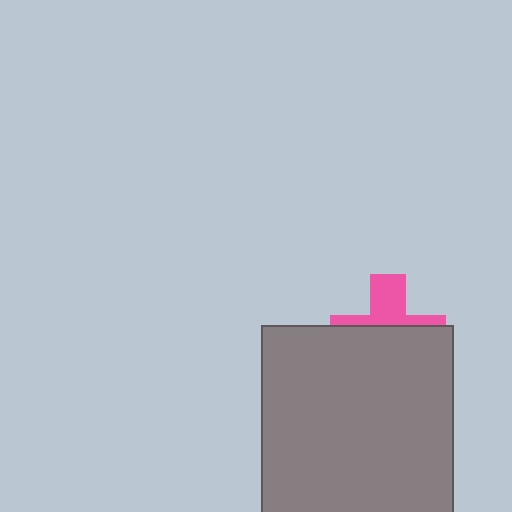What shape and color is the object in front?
The object in front is a gray square.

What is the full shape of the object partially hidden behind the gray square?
The partially hidden object is a pink cross.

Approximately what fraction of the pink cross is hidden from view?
Roughly 61% of the pink cross is hidden behind the gray square.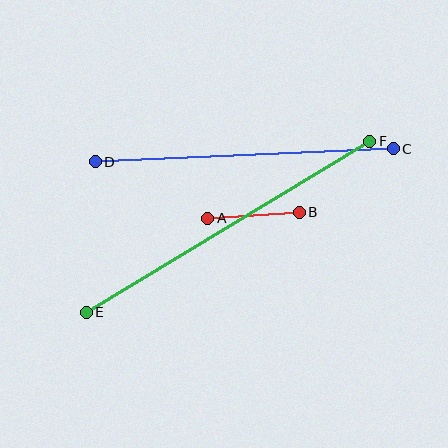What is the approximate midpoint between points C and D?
The midpoint is at approximately (244, 155) pixels.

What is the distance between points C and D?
The distance is approximately 298 pixels.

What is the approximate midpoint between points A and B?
The midpoint is at approximately (254, 215) pixels.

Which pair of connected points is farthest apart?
Points E and F are farthest apart.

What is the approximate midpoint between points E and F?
The midpoint is at approximately (228, 227) pixels.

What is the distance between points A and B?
The distance is approximately 92 pixels.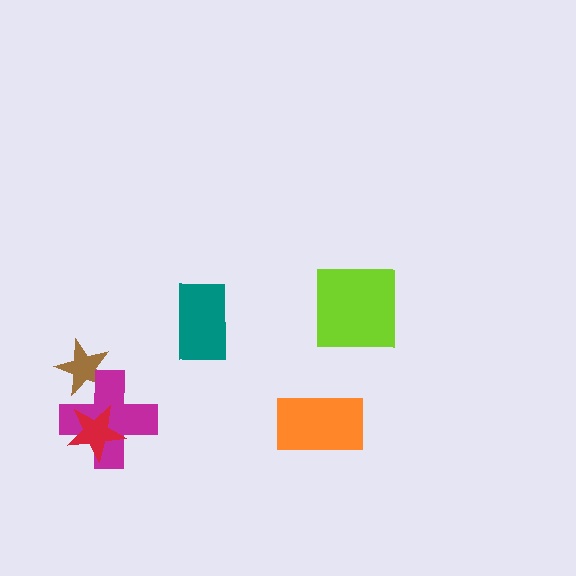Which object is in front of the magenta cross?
The red star is in front of the magenta cross.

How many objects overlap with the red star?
1 object overlaps with the red star.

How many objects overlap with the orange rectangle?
0 objects overlap with the orange rectangle.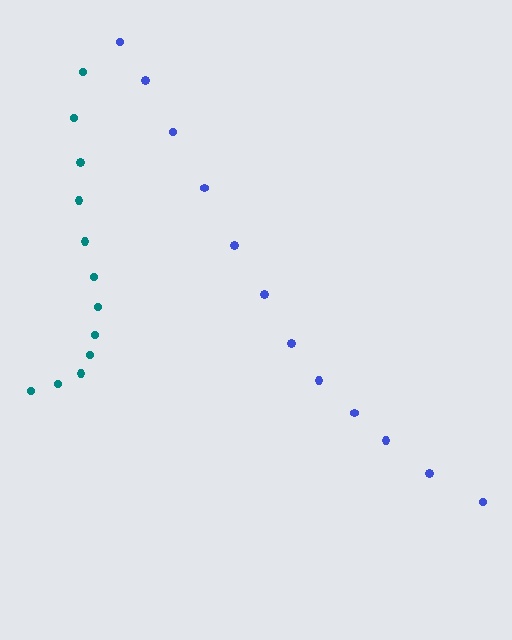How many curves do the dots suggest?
There are 2 distinct paths.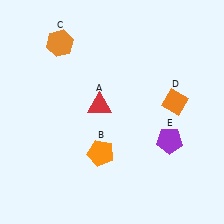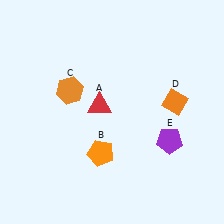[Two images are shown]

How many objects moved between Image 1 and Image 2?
1 object moved between the two images.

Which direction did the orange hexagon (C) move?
The orange hexagon (C) moved down.